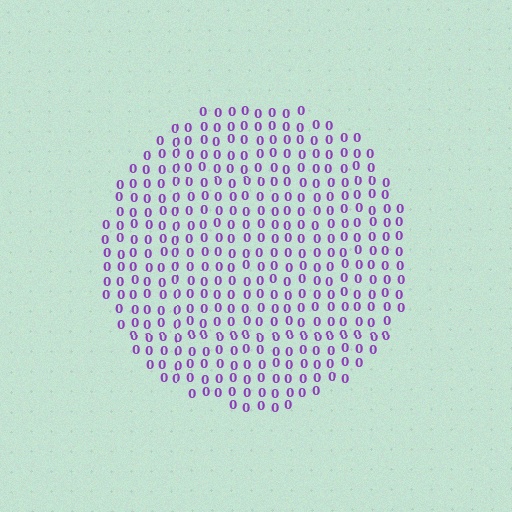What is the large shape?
The large shape is a circle.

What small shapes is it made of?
It is made of small digit 0's.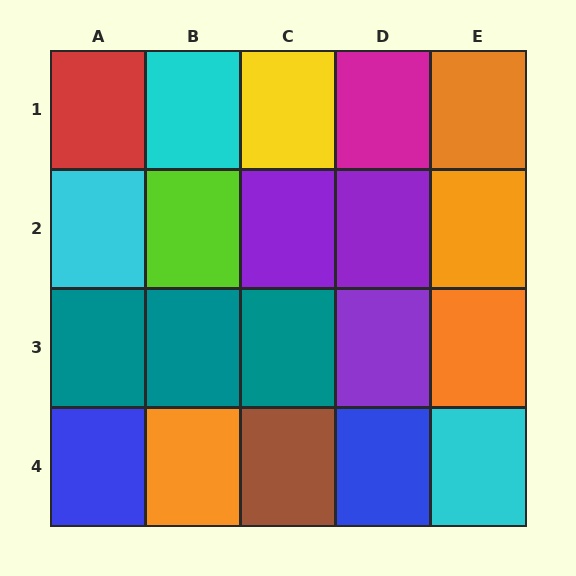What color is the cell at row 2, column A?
Cyan.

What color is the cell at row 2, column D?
Purple.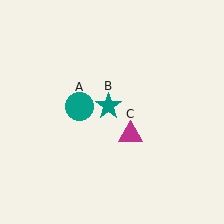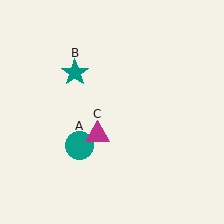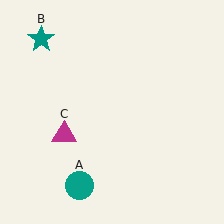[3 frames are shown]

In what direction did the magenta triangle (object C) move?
The magenta triangle (object C) moved left.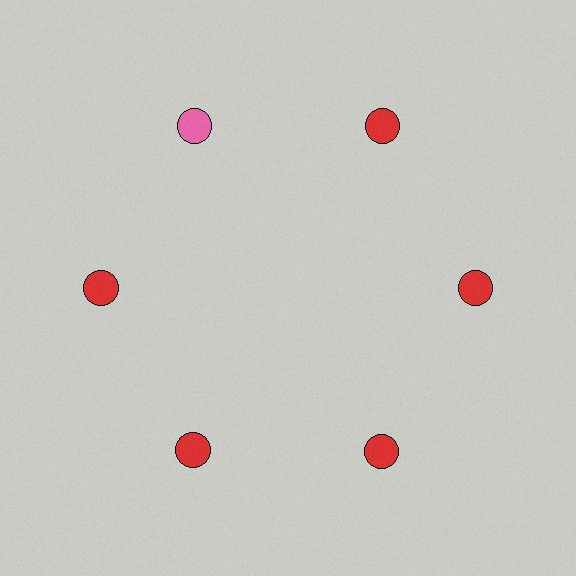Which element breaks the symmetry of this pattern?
The pink circle at roughly the 11 o'clock position breaks the symmetry. All other shapes are red circles.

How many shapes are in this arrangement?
There are 6 shapes arranged in a ring pattern.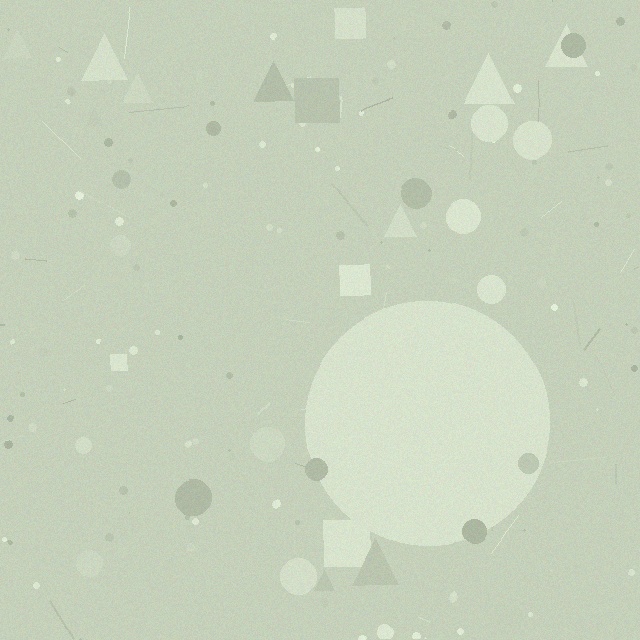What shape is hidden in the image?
A circle is hidden in the image.